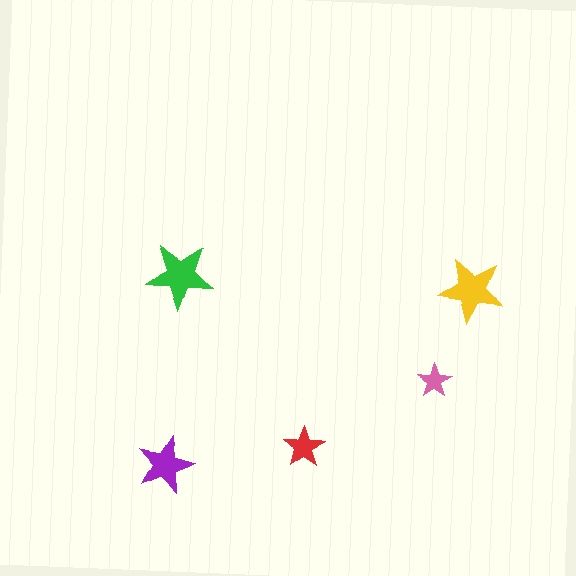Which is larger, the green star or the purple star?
The green one.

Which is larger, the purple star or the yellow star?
The yellow one.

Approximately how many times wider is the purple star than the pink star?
About 1.5 times wider.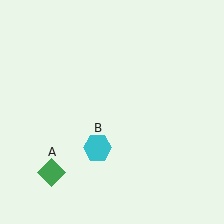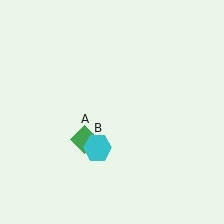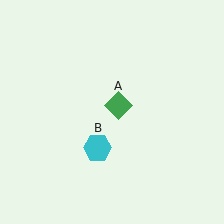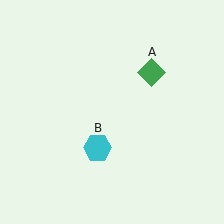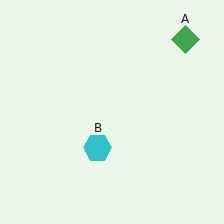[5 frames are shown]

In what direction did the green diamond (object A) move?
The green diamond (object A) moved up and to the right.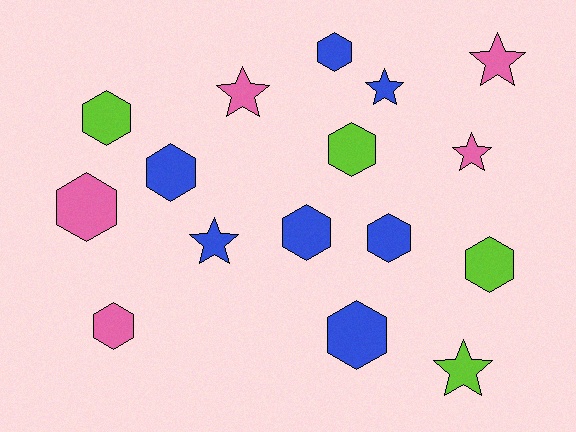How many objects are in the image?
There are 16 objects.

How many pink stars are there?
There are 3 pink stars.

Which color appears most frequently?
Blue, with 7 objects.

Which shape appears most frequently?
Hexagon, with 10 objects.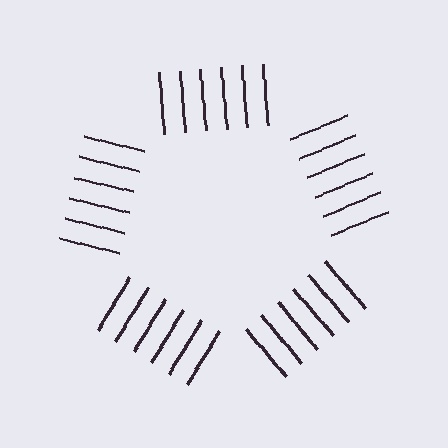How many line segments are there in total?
30 — 6 along each of the 5 edges.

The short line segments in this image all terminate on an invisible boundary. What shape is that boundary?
An illusory pentagon — the line segments terminate on its edges but no continuous stroke is drawn.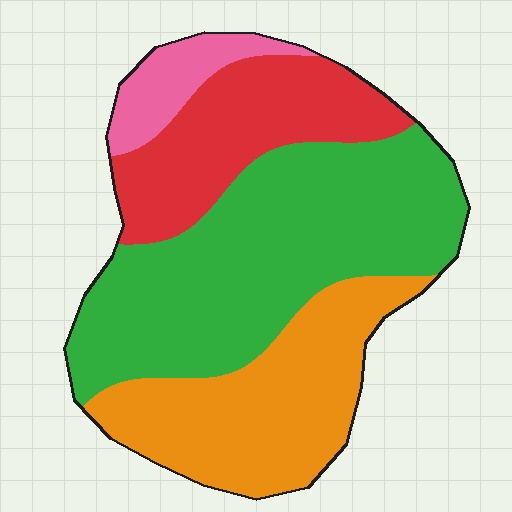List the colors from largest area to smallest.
From largest to smallest: green, orange, red, pink.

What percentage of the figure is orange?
Orange takes up between a sixth and a third of the figure.